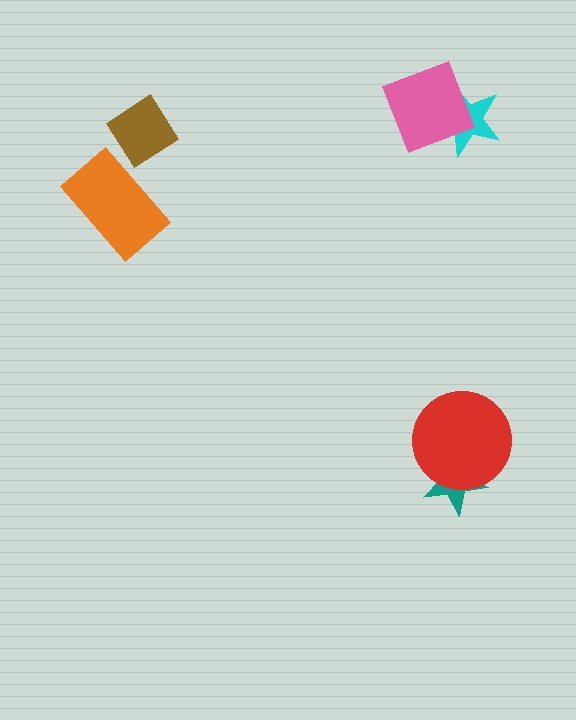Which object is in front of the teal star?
The red circle is in front of the teal star.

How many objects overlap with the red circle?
1 object overlaps with the red circle.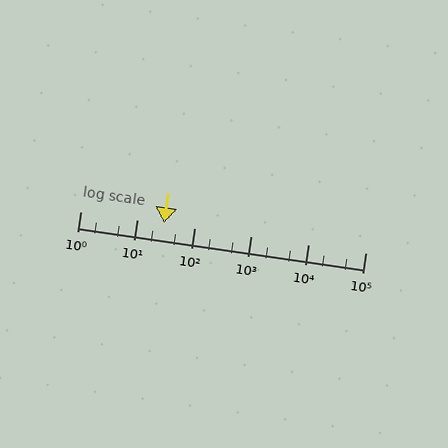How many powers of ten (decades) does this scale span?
The scale spans 5 decades, from 1 to 100000.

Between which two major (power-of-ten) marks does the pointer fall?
The pointer is between 10 and 100.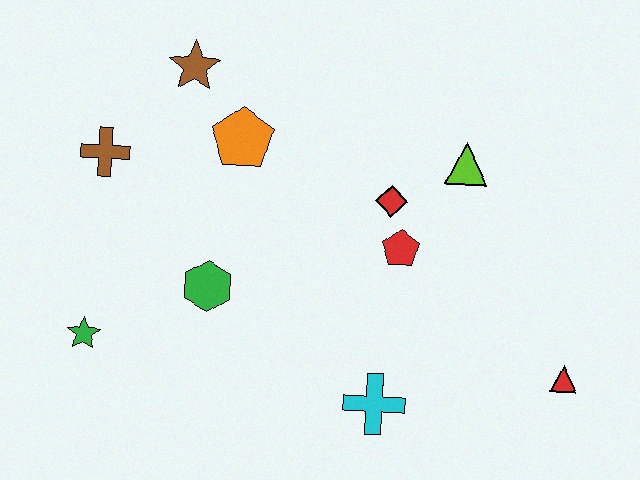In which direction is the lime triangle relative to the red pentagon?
The lime triangle is above the red pentagon.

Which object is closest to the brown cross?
The brown star is closest to the brown cross.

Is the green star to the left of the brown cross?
Yes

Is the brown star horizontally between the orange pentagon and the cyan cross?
No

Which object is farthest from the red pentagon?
The green star is farthest from the red pentagon.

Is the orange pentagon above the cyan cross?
Yes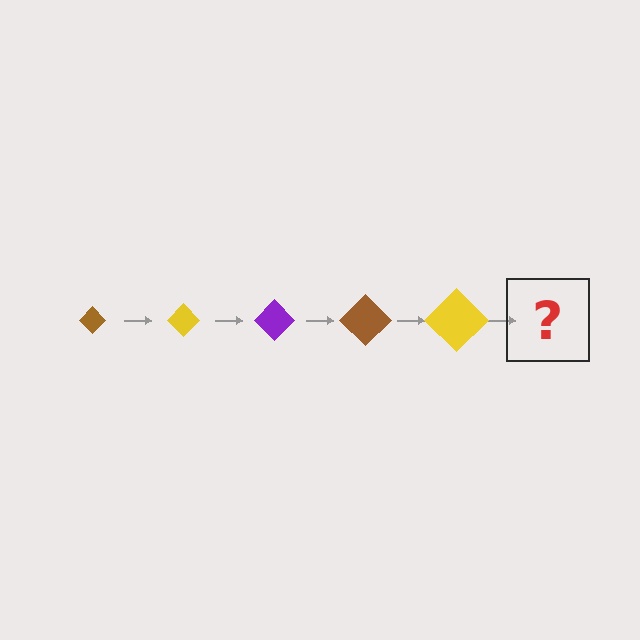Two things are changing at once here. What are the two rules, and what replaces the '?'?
The two rules are that the diamond grows larger each step and the color cycles through brown, yellow, and purple. The '?' should be a purple diamond, larger than the previous one.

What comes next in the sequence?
The next element should be a purple diamond, larger than the previous one.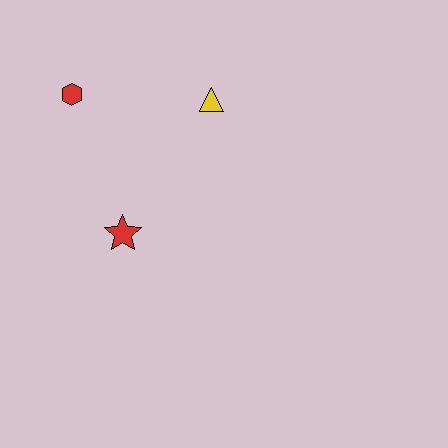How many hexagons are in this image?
There is 1 hexagon.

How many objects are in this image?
There are 3 objects.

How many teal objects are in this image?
There are no teal objects.